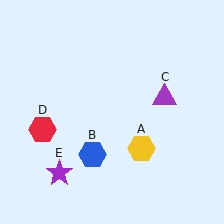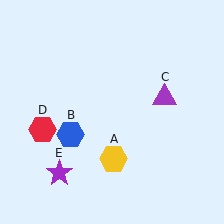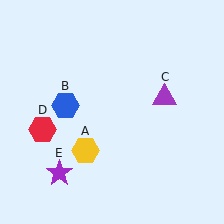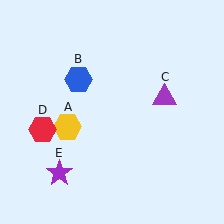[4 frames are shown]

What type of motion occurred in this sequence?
The yellow hexagon (object A), blue hexagon (object B) rotated clockwise around the center of the scene.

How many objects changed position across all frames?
2 objects changed position: yellow hexagon (object A), blue hexagon (object B).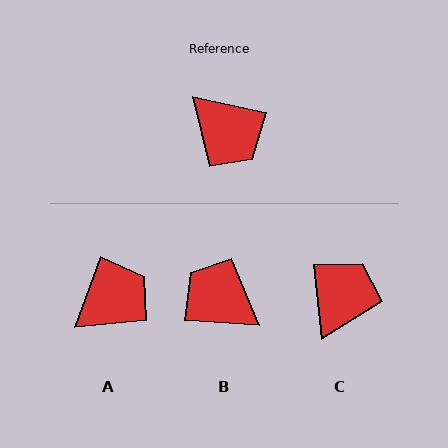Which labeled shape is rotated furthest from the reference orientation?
B, about 171 degrees away.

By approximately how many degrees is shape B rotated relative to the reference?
Approximately 171 degrees clockwise.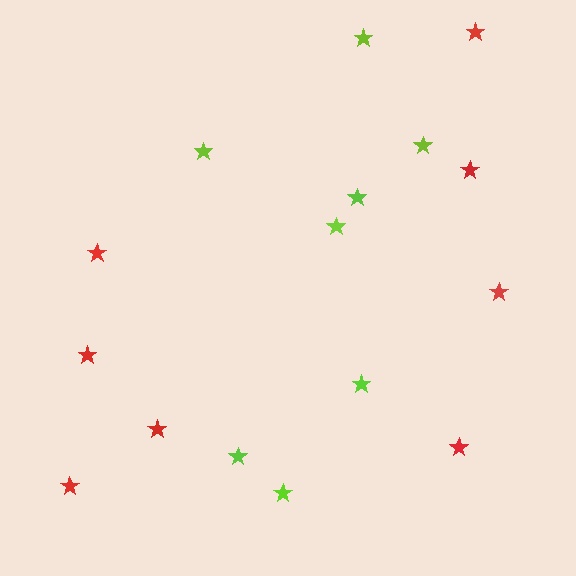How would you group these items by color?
There are 2 groups: one group of lime stars (8) and one group of red stars (8).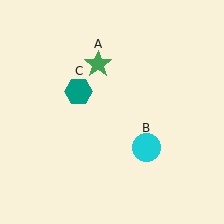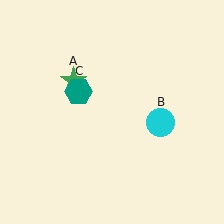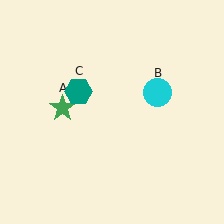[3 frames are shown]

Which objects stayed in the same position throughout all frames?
Teal hexagon (object C) remained stationary.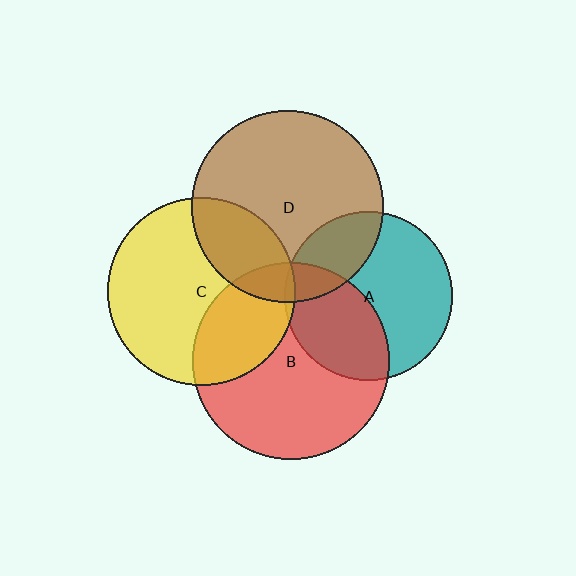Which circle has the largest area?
Circle B (red).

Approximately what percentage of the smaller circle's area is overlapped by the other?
Approximately 10%.